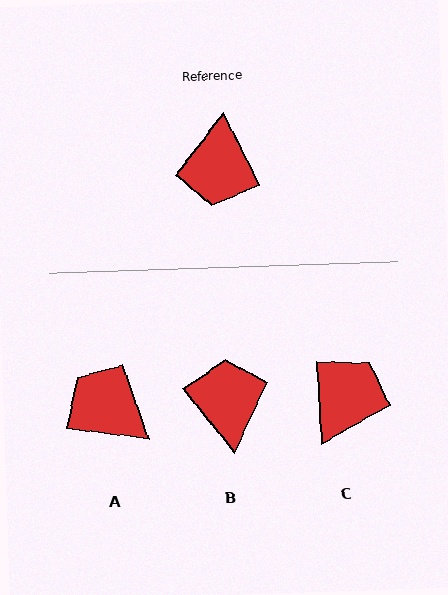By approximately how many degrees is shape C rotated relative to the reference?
Approximately 157 degrees counter-clockwise.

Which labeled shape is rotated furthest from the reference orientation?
B, about 168 degrees away.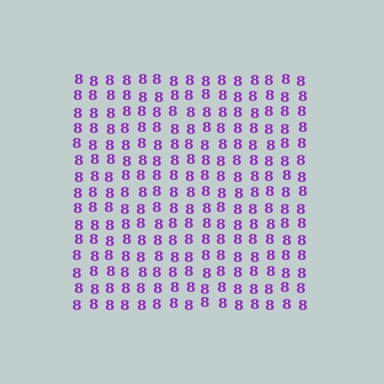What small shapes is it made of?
It is made of small digit 8's.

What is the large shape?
The large shape is a square.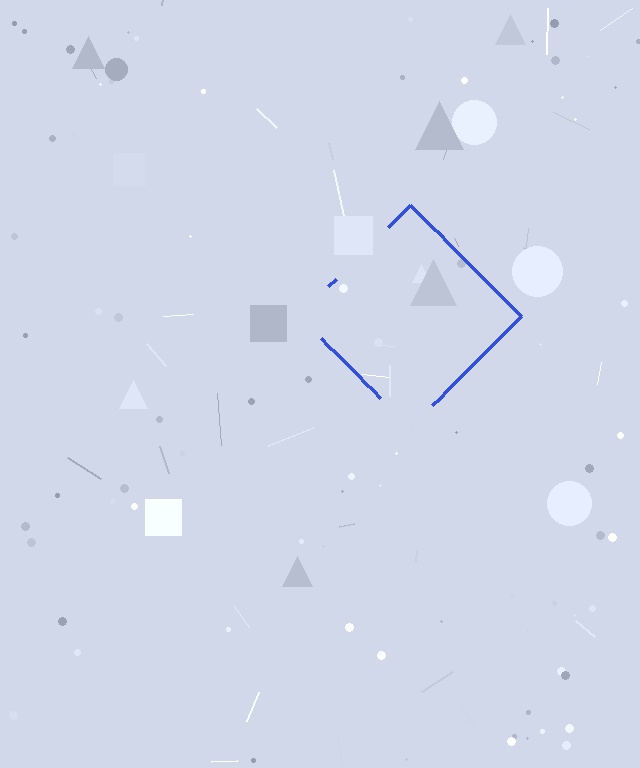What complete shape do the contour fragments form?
The contour fragments form a diamond.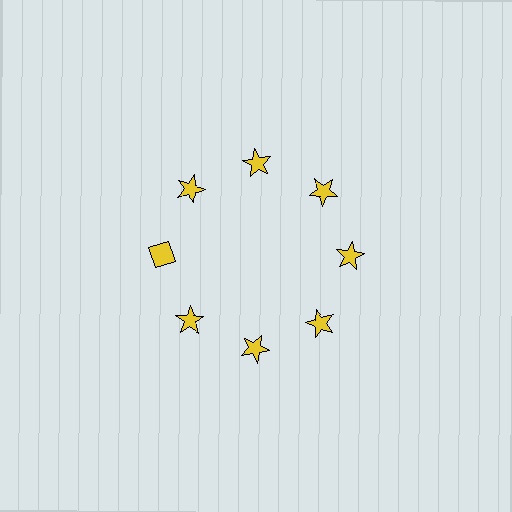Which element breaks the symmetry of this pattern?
The yellow diamond at roughly the 9 o'clock position breaks the symmetry. All other shapes are yellow stars.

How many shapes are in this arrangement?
There are 8 shapes arranged in a ring pattern.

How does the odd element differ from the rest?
It has a different shape: diamond instead of star.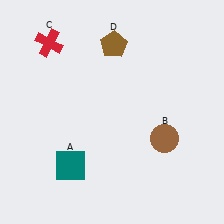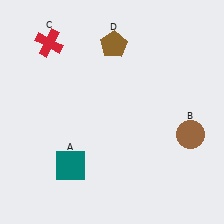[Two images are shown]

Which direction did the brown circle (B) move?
The brown circle (B) moved right.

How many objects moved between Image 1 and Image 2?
1 object moved between the two images.